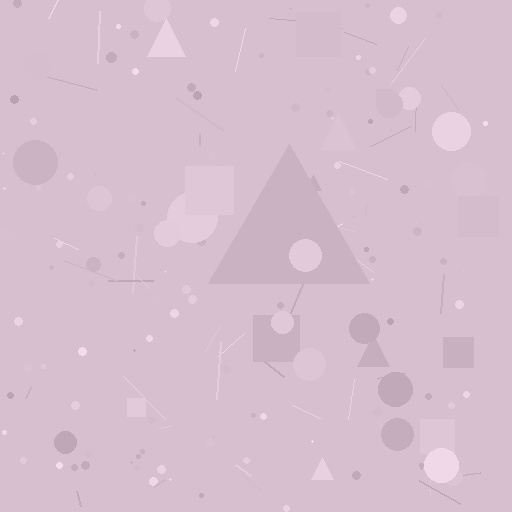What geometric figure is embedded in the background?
A triangle is embedded in the background.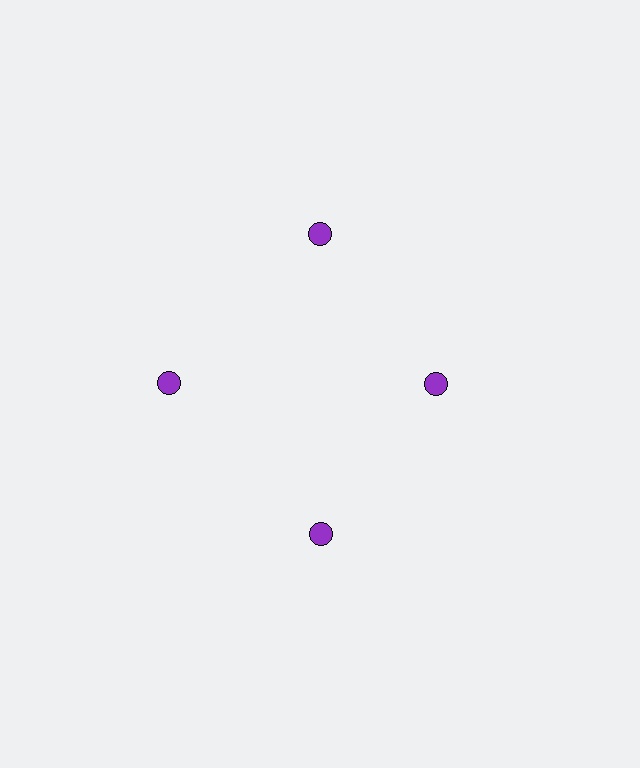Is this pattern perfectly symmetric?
No. The 4 purple circles are arranged in a ring, but one element near the 3 o'clock position is pulled inward toward the center, breaking the 4-fold rotational symmetry.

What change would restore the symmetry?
The symmetry would be restored by moving it outward, back onto the ring so that all 4 circles sit at equal angles and equal distance from the center.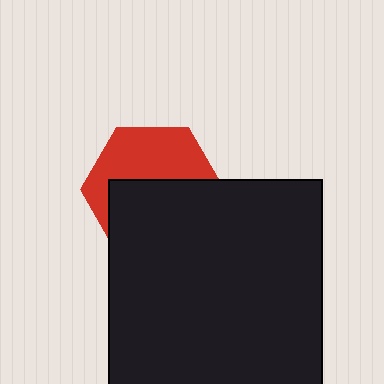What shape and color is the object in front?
The object in front is a black square.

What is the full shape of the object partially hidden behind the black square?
The partially hidden object is a red hexagon.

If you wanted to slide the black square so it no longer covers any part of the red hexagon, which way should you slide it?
Slide it down — that is the most direct way to separate the two shapes.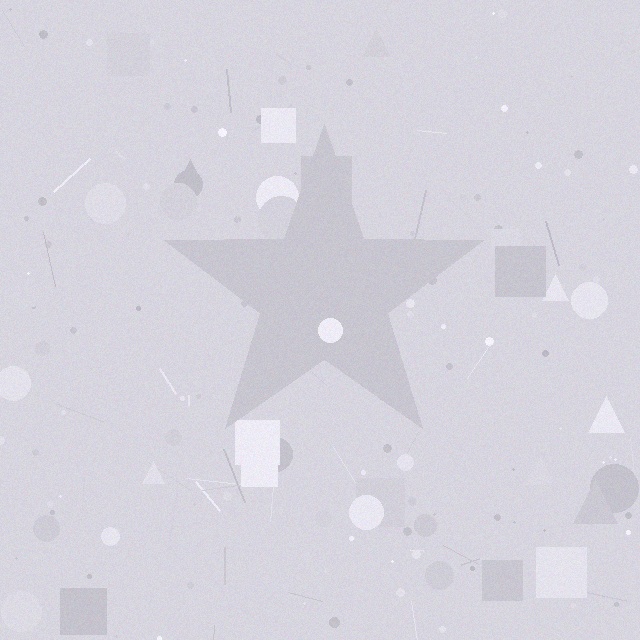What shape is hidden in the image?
A star is hidden in the image.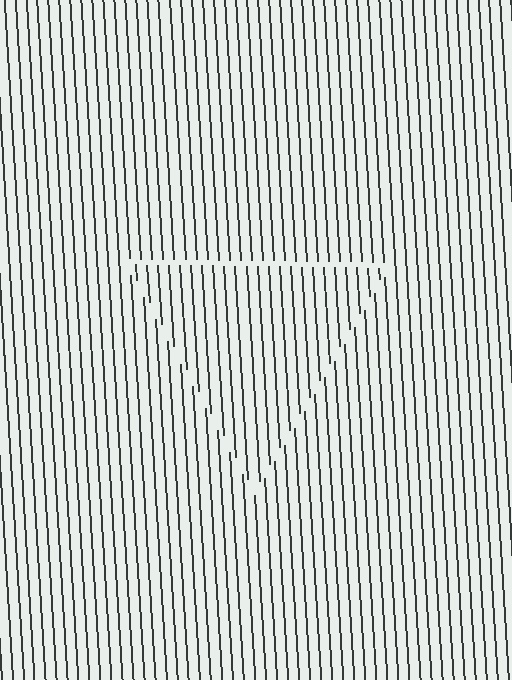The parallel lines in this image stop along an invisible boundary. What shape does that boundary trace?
An illusory triangle. The interior of the shape contains the same grating, shifted by half a period — the contour is defined by the phase discontinuity where line-ends from the inner and outer gratings abut.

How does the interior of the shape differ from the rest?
The interior of the shape contains the same grating, shifted by half a period — the contour is defined by the phase discontinuity where line-ends from the inner and outer gratings abut.